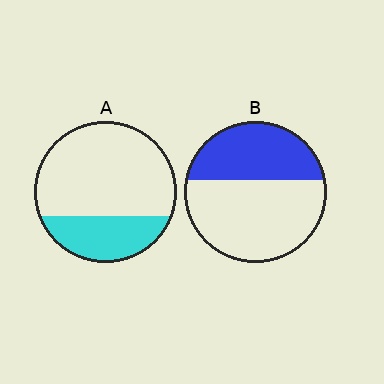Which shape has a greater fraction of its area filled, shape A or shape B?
Shape B.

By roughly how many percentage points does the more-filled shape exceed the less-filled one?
By roughly 10 percentage points (B over A).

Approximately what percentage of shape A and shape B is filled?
A is approximately 30% and B is approximately 40%.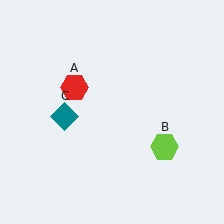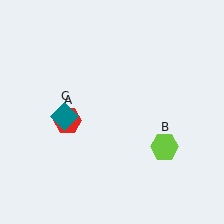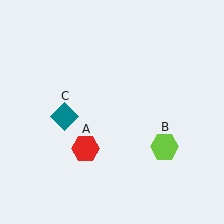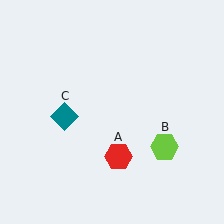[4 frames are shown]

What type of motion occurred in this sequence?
The red hexagon (object A) rotated counterclockwise around the center of the scene.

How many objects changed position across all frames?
1 object changed position: red hexagon (object A).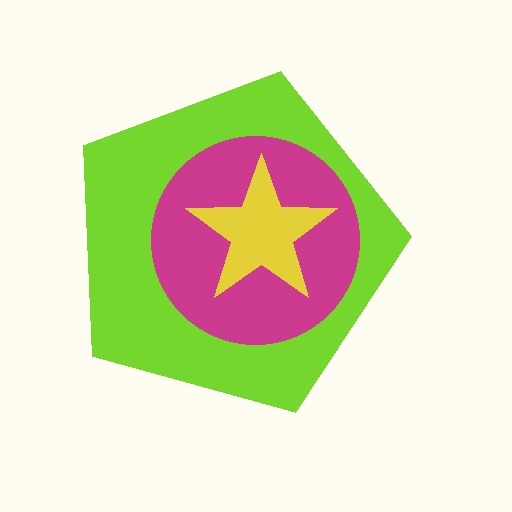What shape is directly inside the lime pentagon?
The magenta circle.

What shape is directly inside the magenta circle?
The yellow star.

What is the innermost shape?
The yellow star.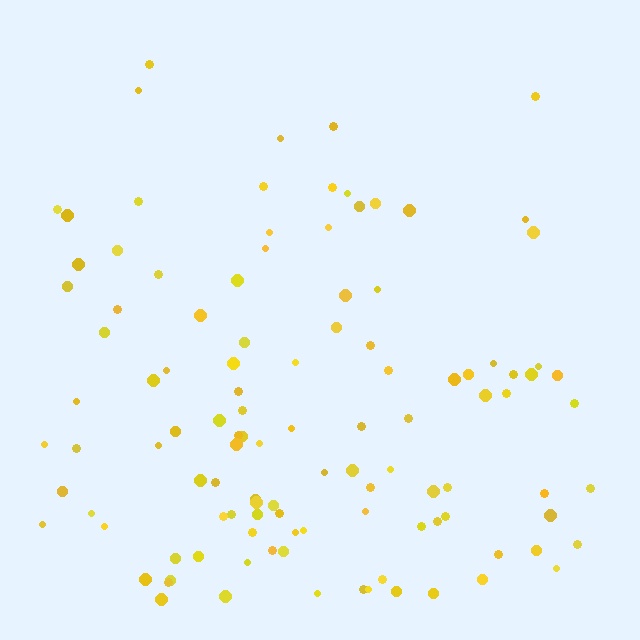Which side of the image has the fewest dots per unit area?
The top.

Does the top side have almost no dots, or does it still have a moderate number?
Still a moderate number, just noticeably fewer than the bottom.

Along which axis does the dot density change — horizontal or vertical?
Vertical.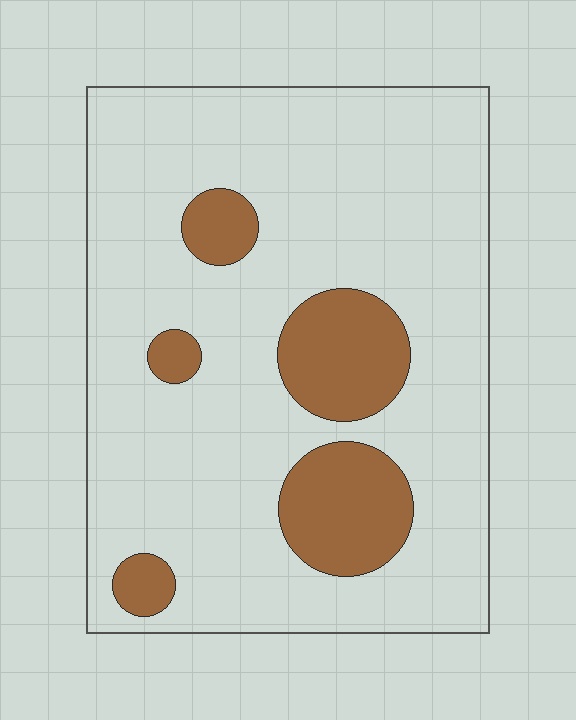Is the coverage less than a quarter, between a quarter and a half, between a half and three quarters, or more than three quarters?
Less than a quarter.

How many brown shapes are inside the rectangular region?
5.